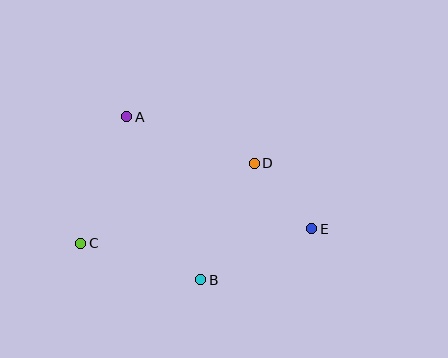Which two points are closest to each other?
Points D and E are closest to each other.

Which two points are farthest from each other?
Points C and E are farthest from each other.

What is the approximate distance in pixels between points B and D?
The distance between B and D is approximately 128 pixels.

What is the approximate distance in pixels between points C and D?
The distance between C and D is approximately 191 pixels.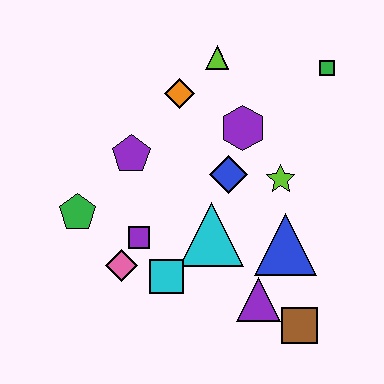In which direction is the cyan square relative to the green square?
The cyan square is below the green square.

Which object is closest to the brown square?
The purple triangle is closest to the brown square.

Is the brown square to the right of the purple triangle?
Yes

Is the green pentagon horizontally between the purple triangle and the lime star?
No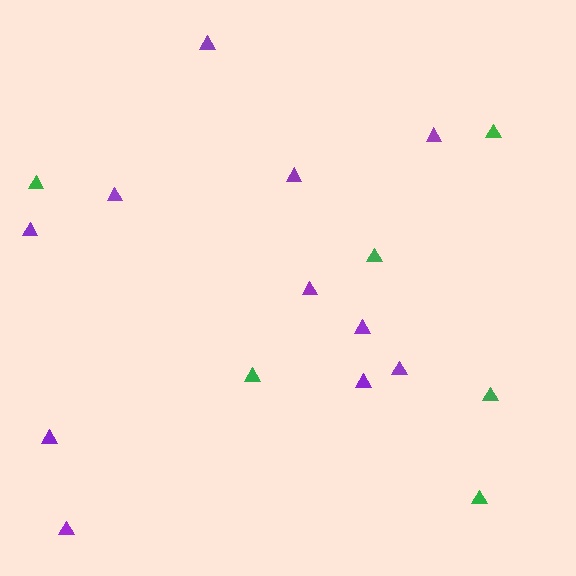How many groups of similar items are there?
There are 2 groups: one group of purple triangles (11) and one group of green triangles (6).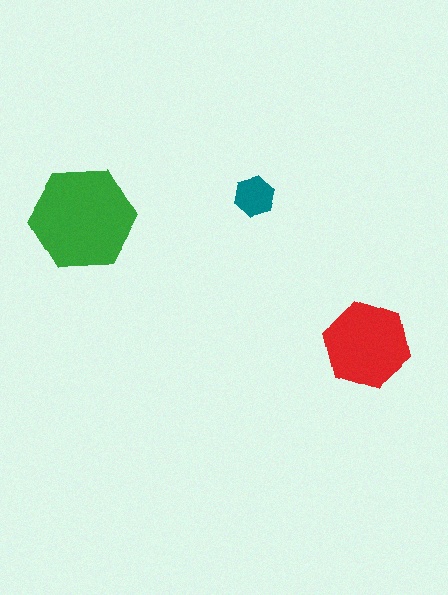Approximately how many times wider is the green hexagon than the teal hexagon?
About 2.5 times wider.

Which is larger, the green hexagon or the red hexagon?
The green one.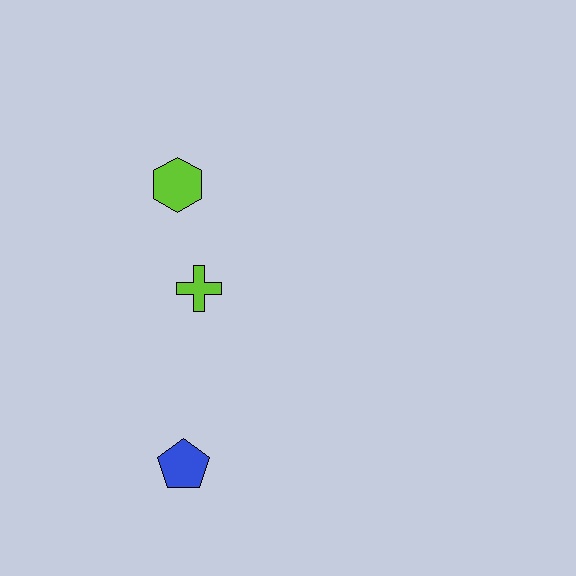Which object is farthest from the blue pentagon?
The lime hexagon is farthest from the blue pentagon.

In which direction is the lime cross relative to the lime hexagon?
The lime cross is below the lime hexagon.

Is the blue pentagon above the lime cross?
No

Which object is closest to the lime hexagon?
The lime cross is closest to the lime hexagon.